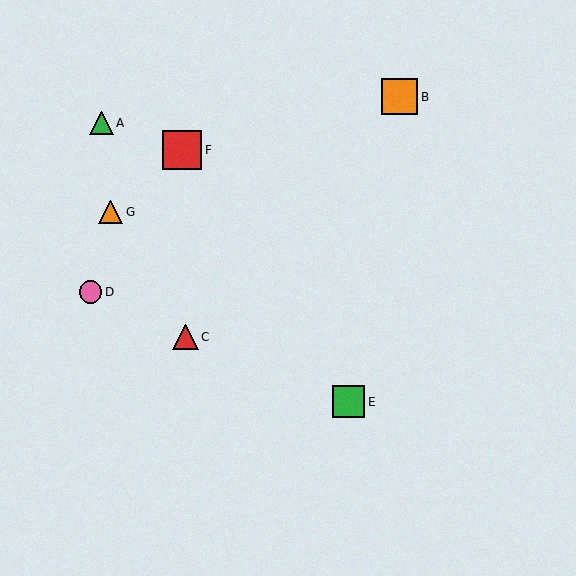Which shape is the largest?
The red square (labeled F) is the largest.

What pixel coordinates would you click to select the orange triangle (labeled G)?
Click at (111, 212) to select the orange triangle G.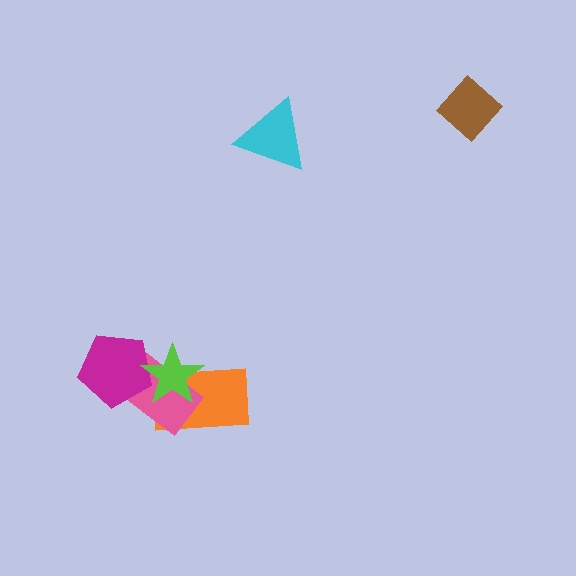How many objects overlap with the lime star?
3 objects overlap with the lime star.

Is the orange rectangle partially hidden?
Yes, it is partially covered by another shape.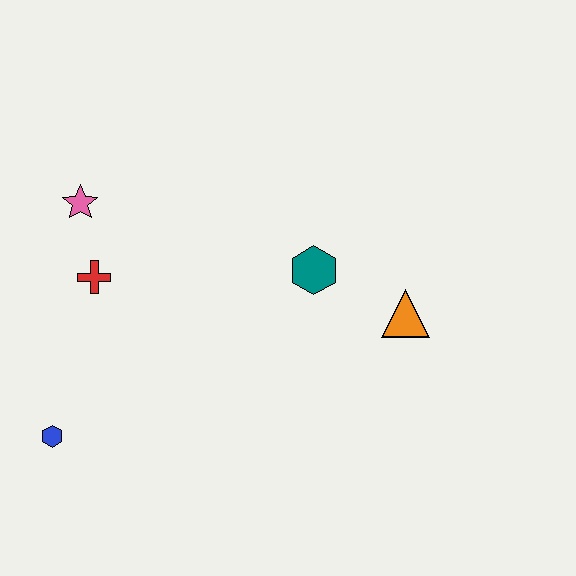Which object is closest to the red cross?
The pink star is closest to the red cross.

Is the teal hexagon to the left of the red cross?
No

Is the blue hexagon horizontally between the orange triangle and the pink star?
No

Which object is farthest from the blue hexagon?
The orange triangle is farthest from the blue hexagon.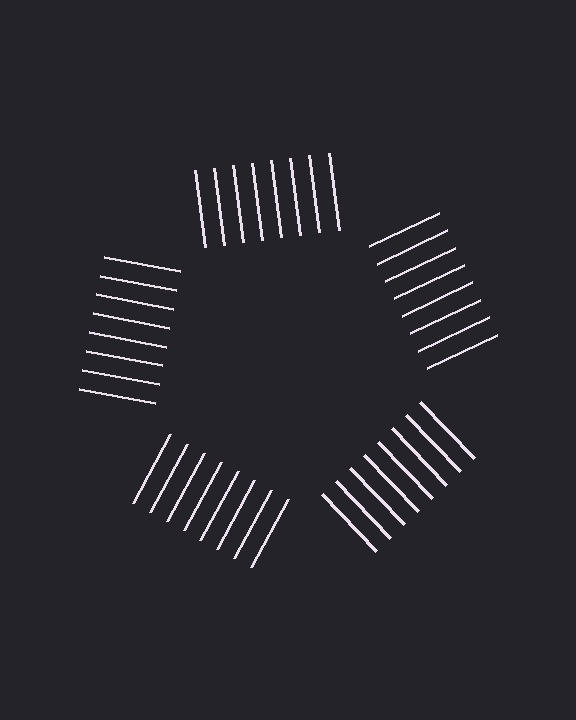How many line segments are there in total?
40 — 8 along each of the 5 edges.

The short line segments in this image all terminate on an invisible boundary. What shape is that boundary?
An illusory pentagon — the line segments terminate on its edges but no continuous stroke is drawn.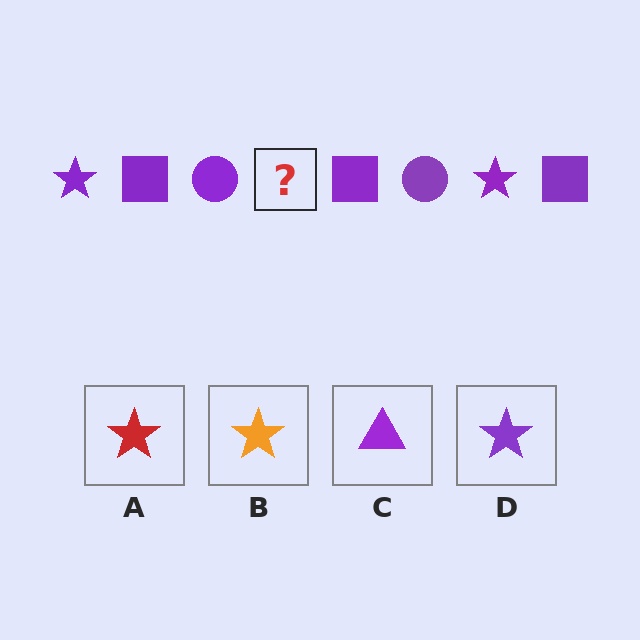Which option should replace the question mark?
Option D.